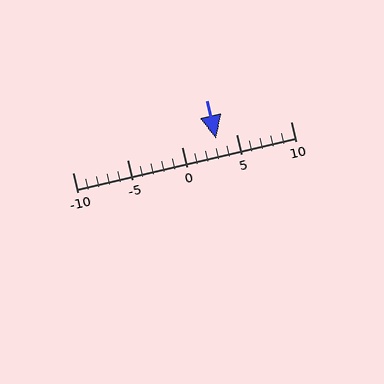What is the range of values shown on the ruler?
The ruler shows values from -10 to 10.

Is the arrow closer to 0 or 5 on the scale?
The arrow is closer to 5.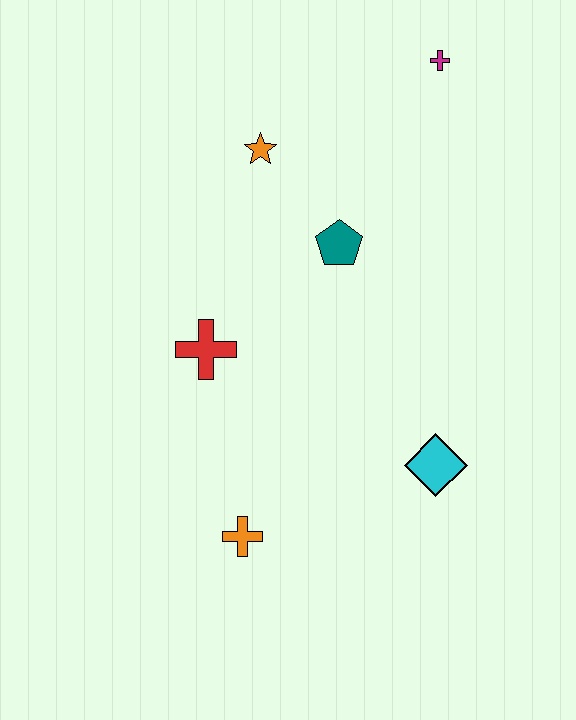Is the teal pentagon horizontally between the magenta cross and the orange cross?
Yes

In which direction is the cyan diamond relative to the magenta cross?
The cyan diamond is below the magenta cross.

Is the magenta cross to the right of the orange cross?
Yes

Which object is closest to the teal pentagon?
The orange star is closest to the teal pentagon.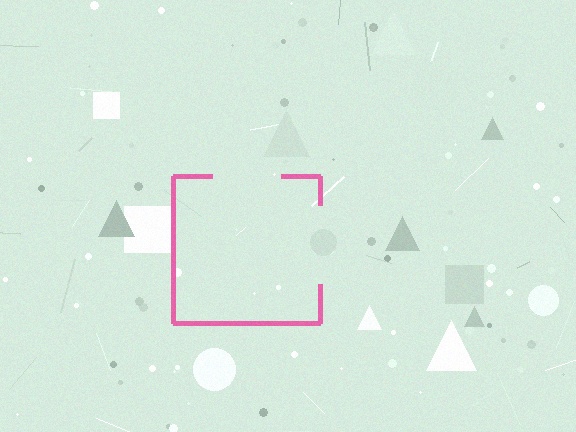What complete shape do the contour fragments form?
The contour fragments form a square.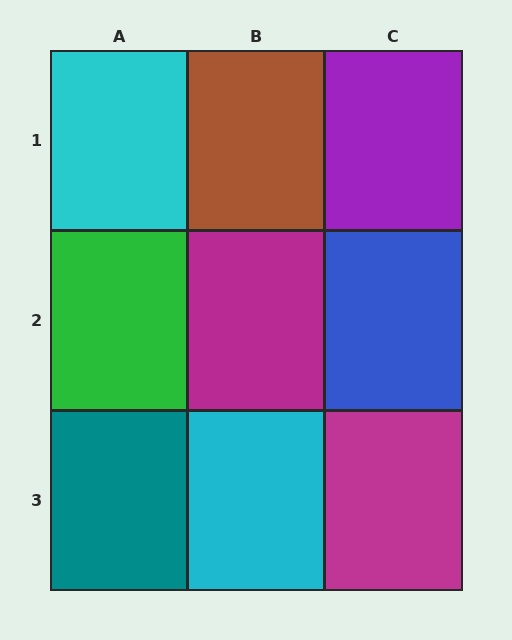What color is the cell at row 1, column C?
Purple.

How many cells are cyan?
2 cells are cyan.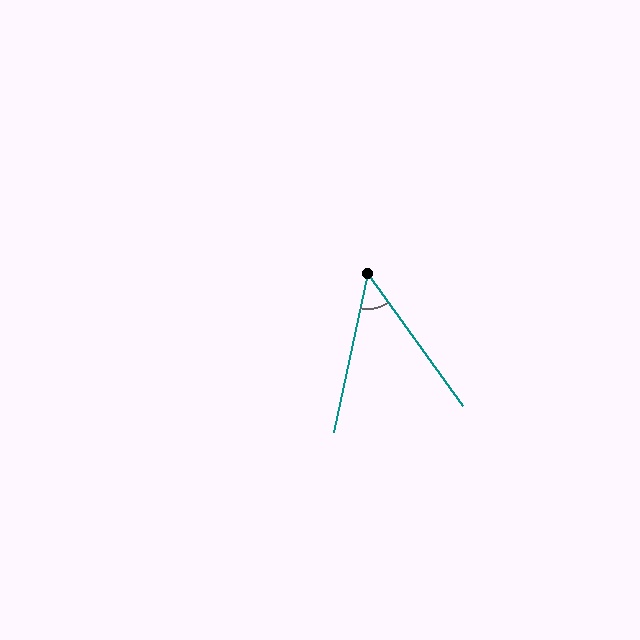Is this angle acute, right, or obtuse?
It is acute.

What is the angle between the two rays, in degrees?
Approximately 48 degrees.